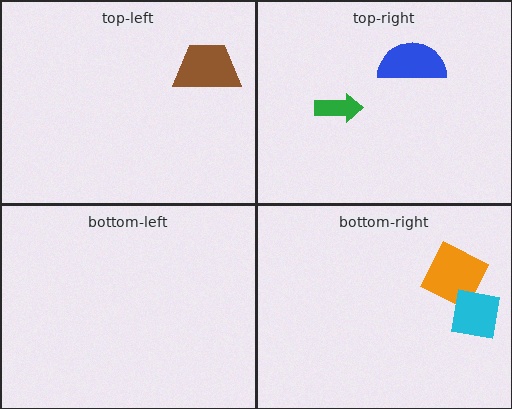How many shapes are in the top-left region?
1.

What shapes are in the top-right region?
The green arrow, the blue semicircle.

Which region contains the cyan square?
The bottom-right region.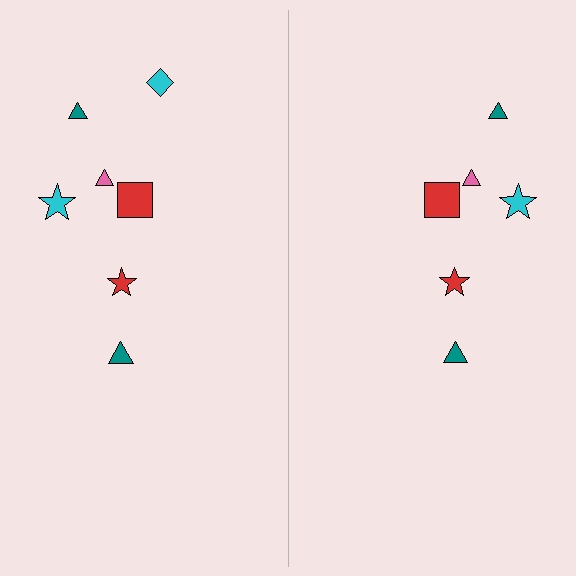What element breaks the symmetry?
A cyan diamond is missing from the right side.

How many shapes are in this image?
There are 13 shapes in this image.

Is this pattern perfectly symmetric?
No, the pattern is not perfectly symmetric. A cyan diamond is missing from the right side.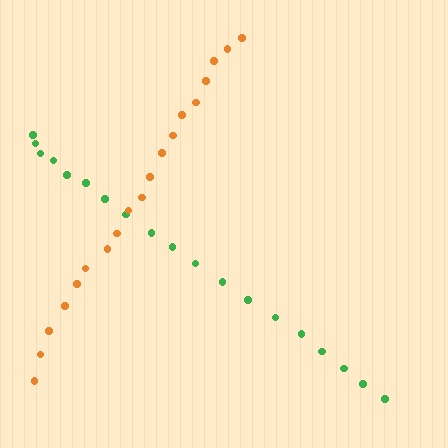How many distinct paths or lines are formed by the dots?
There are 2 distinct paths.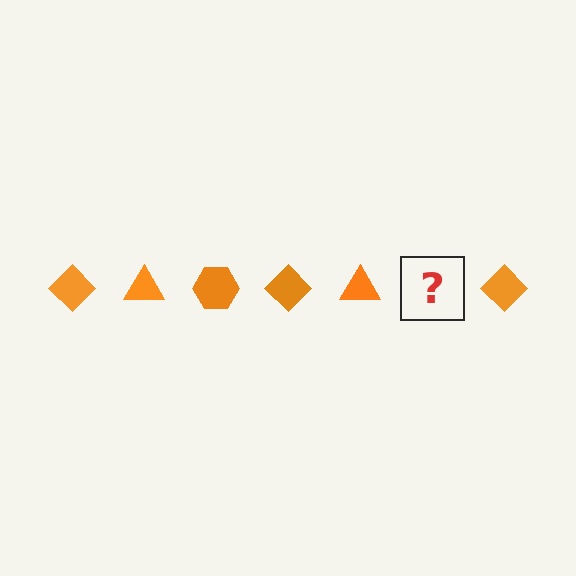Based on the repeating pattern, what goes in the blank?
The blank should be an orange hexagon.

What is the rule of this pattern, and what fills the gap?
The rule is that the pattern cycles through diamond, triangle, hexagon shapes in orange. The gap should be filled with an orange hexagon.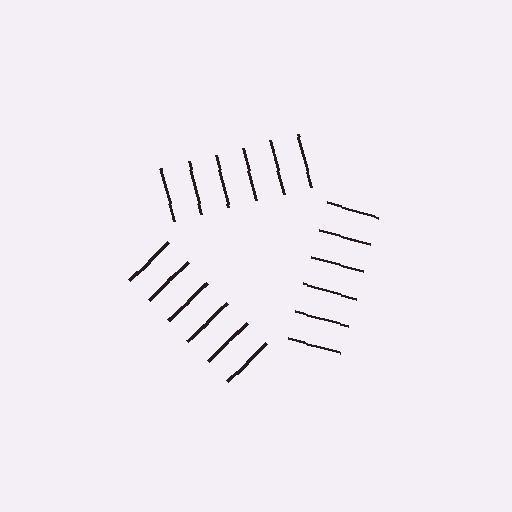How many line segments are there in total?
18 — 6 along each of the 3 edges.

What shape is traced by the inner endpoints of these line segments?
An illusory triangle — the line segments terminate on its edges but no continuous stroke is drawn.